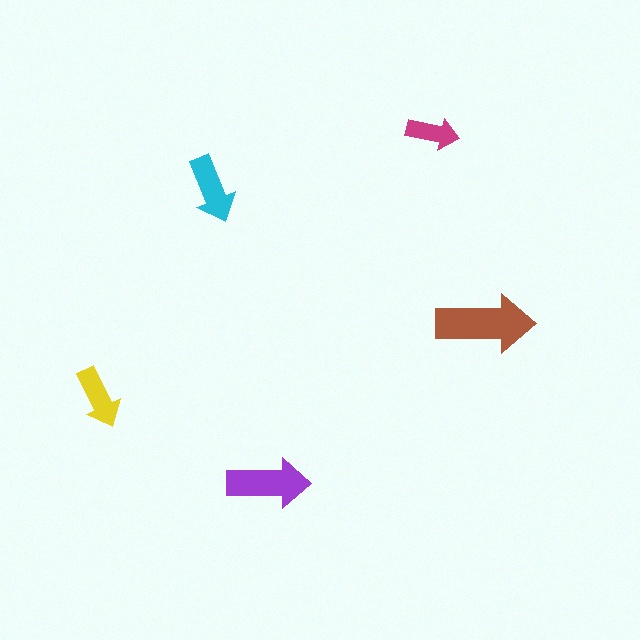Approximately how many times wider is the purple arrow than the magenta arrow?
About 1.5 times wider.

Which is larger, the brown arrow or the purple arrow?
The brown one.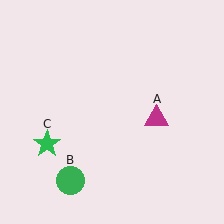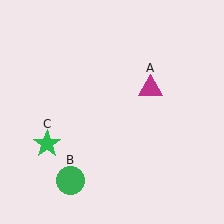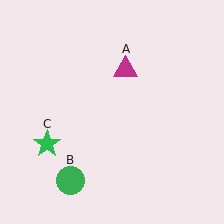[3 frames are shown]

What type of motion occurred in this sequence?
The magenta triangle (object A) rotated counterclockwise around the center of the scene.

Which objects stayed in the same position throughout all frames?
Green circle (object B) and green star (object C) remained stationary.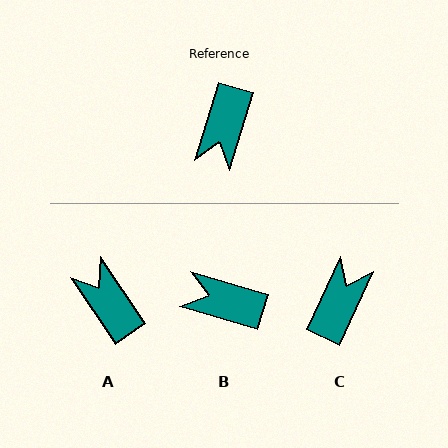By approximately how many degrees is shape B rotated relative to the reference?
Approximately 90 degrees clockwise.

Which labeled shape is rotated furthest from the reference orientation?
C, about 171 degrees away.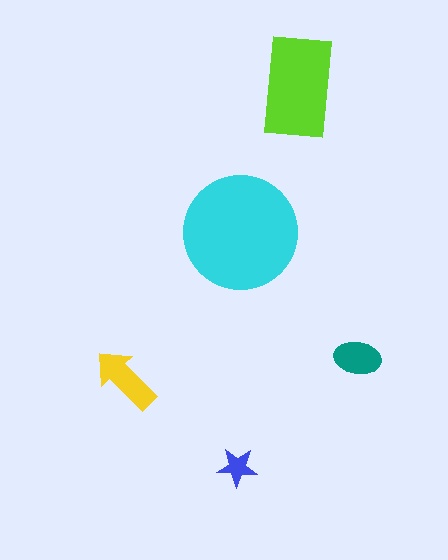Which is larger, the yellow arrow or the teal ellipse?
The yellow arrow.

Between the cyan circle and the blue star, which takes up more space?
The cyan circle.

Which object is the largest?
The cyan circle.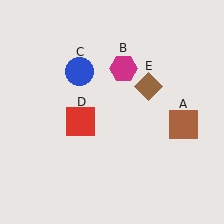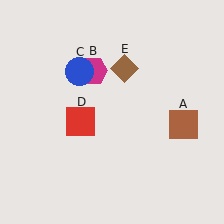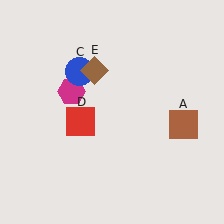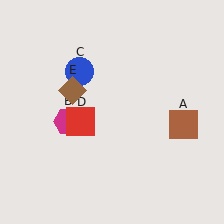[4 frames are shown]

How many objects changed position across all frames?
2 objects changed position: magenta hexagon (object B), brown diamond (object E).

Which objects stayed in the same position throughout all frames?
Brown square (object A) and blue circle (object C) and red square (object D) remained stationary.